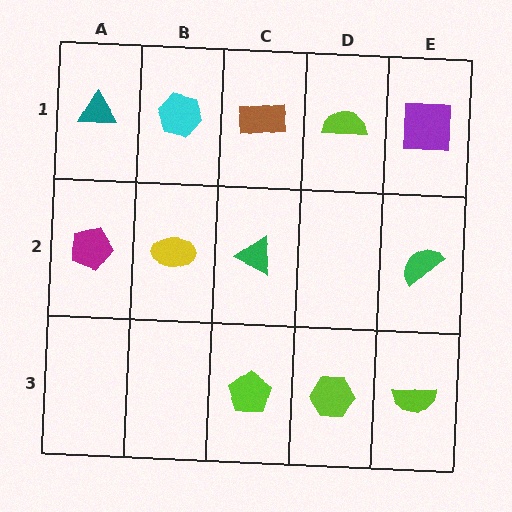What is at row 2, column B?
A yellow ellipse.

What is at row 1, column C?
A brown rectangle.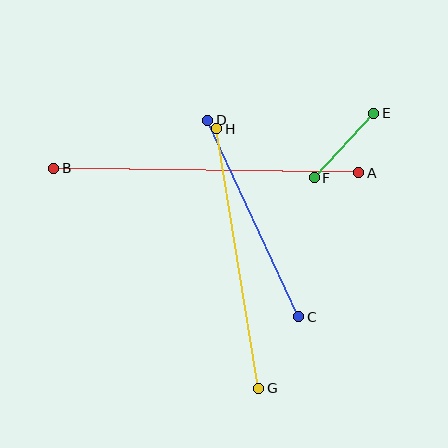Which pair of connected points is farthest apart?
Points A and B are farthest apart.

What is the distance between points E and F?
The distance is approximately 88 pixels.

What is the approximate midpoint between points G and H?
The midpoint is at approximately (238, 259) pixels.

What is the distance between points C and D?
The distance is approximately 217 pixels.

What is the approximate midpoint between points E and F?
The midpoint is at approximately (344, 145) pixels.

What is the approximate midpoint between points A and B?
The midpoint is at approximately (206, 171) pixels.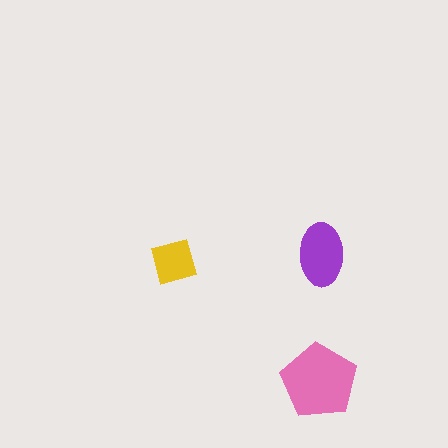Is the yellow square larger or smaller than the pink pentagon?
Smaller.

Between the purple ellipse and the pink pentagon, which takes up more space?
The pink pentagon.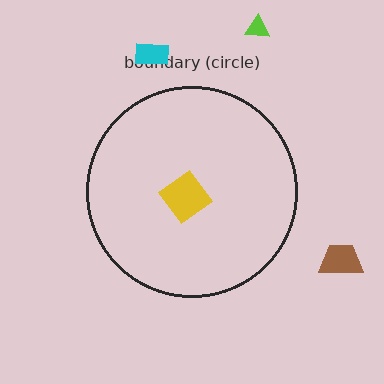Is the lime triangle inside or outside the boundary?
Outside.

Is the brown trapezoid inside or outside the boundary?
Outside.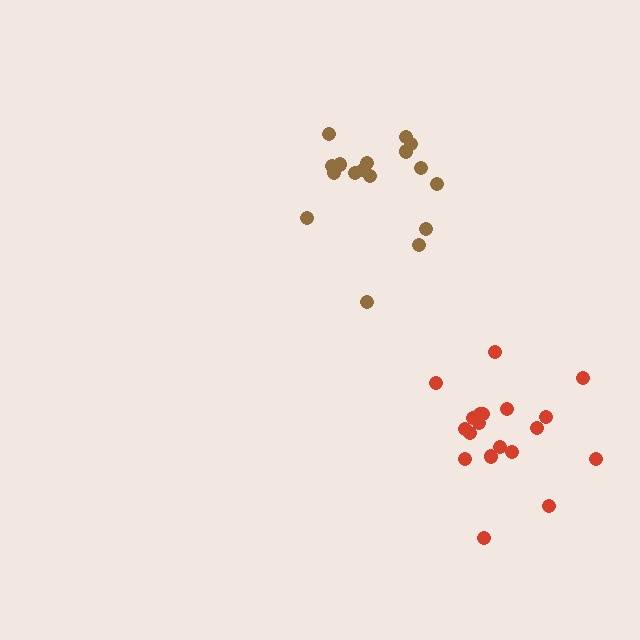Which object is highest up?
The brown cluster is topmost.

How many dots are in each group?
Group 1: 17 dots, Group 2: 19 dots (36 total).